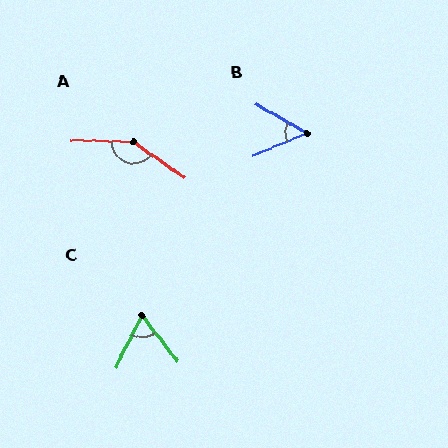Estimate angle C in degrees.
Approximately 65 degrees.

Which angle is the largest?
A, at approximately 146 degrees.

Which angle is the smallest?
B, at approximately 52 degrees.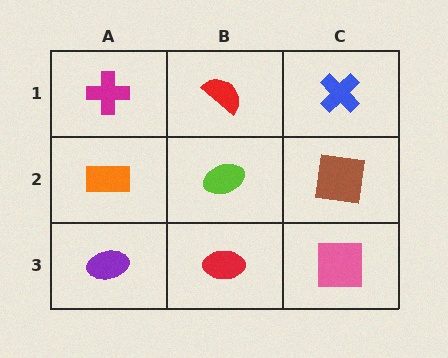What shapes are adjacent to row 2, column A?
A magenta cross (row 1, column A), a purple ellipse (row 3, column A), a lime ellipse (row 2, column B).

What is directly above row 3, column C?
A brown square.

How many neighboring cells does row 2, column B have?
4.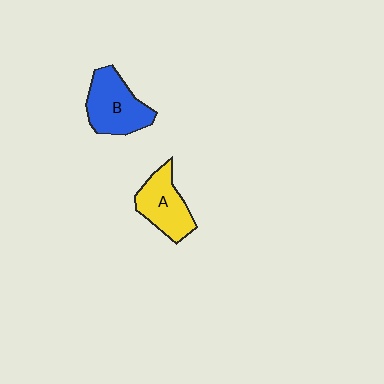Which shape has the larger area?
Shape B (blue).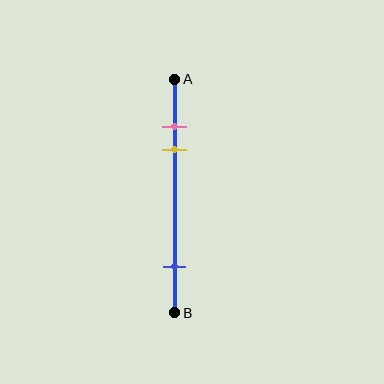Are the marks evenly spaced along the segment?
No, the marks are not evenly spaced.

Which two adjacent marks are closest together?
The pink and yellow marks are the closest adjacent pair.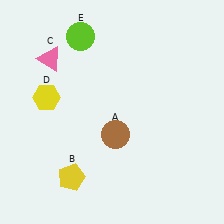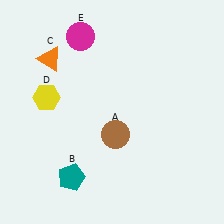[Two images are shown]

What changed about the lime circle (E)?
In Image 1, E is lime. In Image 2, it changed to magenta.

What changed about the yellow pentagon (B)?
In Image 1, B is yellow. In Image 2, it changed to teal.